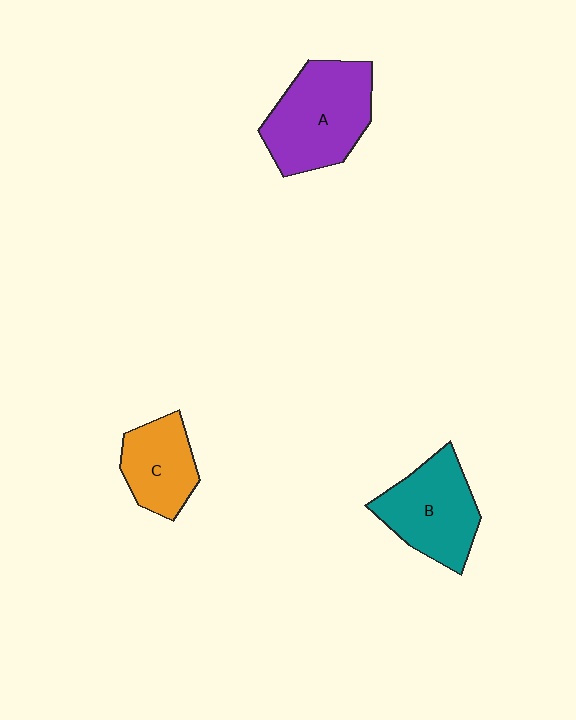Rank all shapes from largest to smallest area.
From largest to smallest: A (purple), B (teal), C (orange).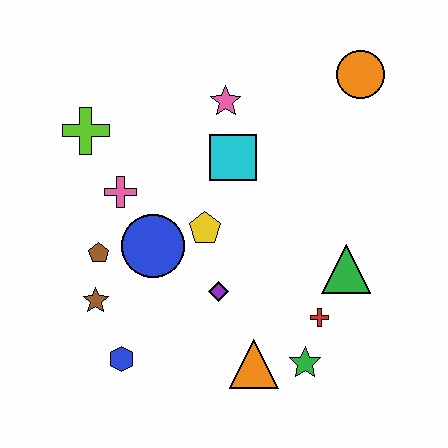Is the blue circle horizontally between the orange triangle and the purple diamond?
No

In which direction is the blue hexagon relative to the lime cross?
The blue hexagon is below the lime cross.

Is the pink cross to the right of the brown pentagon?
Yes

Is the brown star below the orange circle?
Yes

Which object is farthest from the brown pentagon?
The orange circle is farthest from the brown pentagon.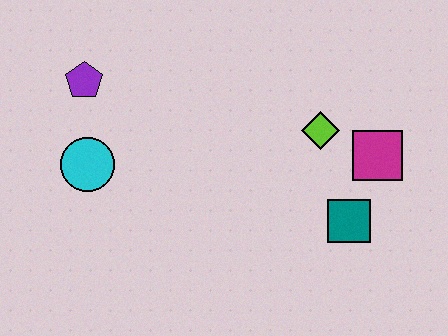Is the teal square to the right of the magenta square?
No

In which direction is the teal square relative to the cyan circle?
The teal square is to the right of the cyan circle.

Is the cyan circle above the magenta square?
No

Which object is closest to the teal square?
The magenta square is closest to the teal square.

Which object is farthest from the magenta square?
The purple pentagon is farthest from the magenta square.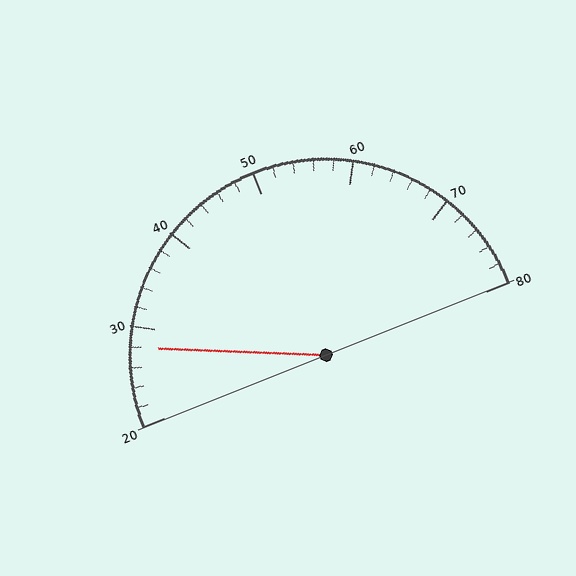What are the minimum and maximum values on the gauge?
The gauge ranges from 20 to 80.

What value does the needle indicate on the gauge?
The needle indicates approximately 28.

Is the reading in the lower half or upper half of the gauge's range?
The reading is in the lower half of the range (20 to 80).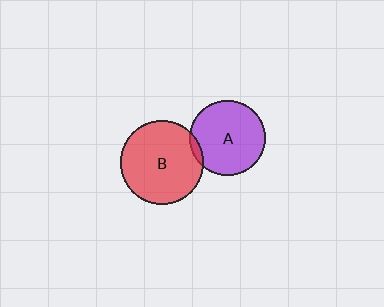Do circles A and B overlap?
Yes.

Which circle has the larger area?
Circle B (red).